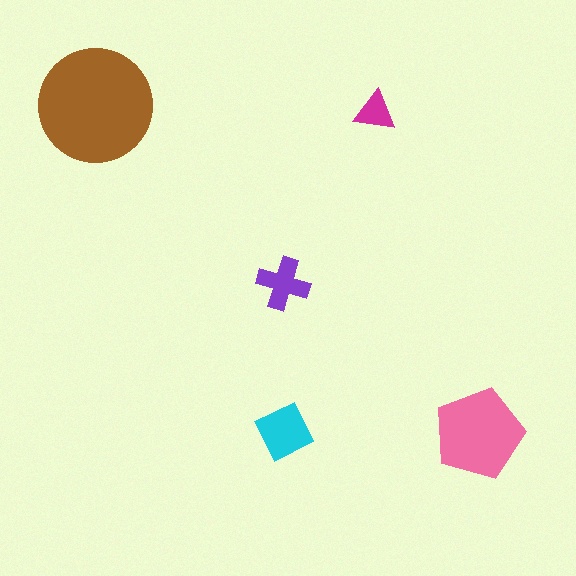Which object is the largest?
The brown circle.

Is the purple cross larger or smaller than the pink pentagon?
Smaller.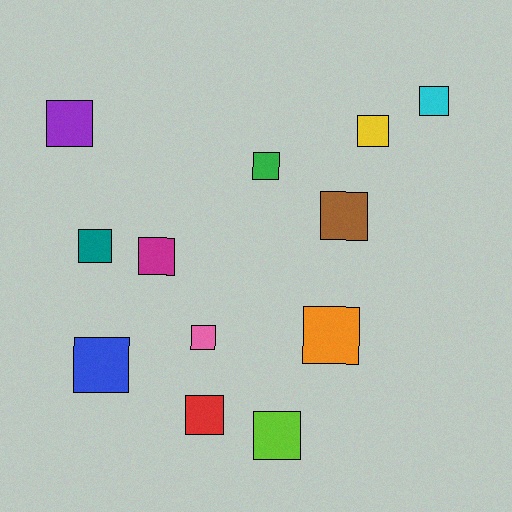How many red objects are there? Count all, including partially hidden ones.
There is 1 red object.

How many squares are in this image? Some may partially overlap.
There are 12 squares.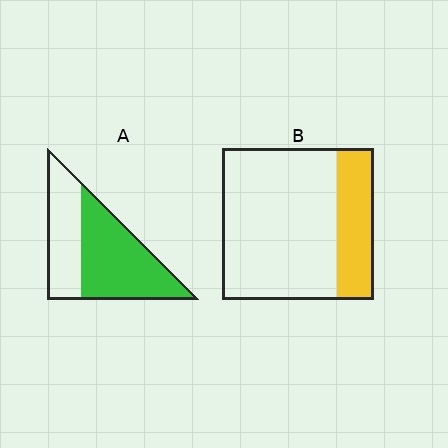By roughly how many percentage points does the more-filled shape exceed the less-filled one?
By roughly 35 percentage points (A over B).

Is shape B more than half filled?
No.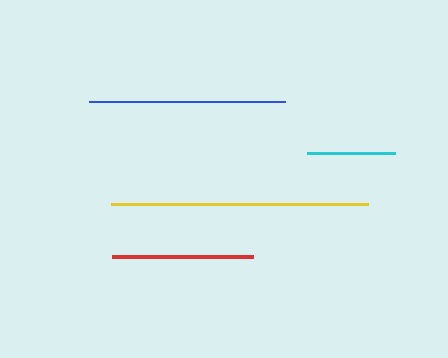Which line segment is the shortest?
The cyan line is the shortest at approximately 88 pixels.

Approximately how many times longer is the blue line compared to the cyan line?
The blue line is approximately 2.2 times the length of the cyan line.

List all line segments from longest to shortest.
From longest to shortest: yellow, blue, red, cyan.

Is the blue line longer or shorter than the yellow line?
The yellow line is longer than the blue line.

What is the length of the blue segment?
The blue segment is approximately 195 pixels long.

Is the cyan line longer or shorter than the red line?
The red line is longer than the cyan line.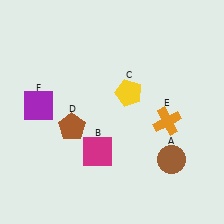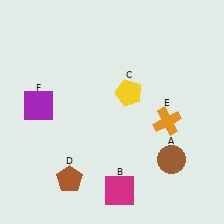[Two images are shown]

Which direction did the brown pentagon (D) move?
The brown pentagon (D) moved down.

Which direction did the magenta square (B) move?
The magenta square (B) moved down.